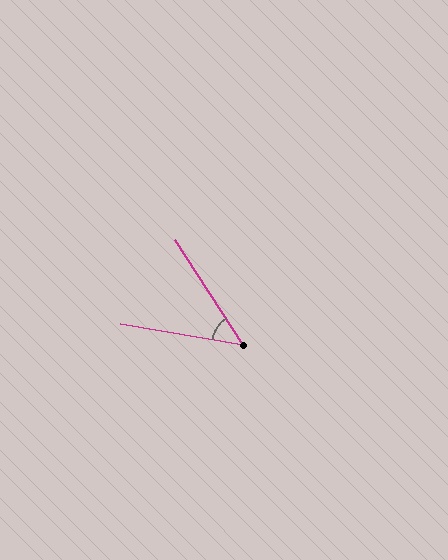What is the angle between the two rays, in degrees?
Approximately 47 degrees.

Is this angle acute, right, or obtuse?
It is acute.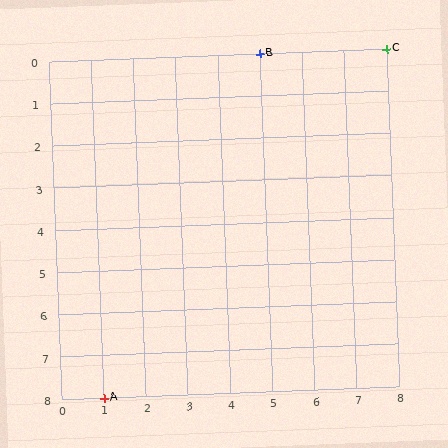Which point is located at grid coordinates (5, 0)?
Point B is at (5, 0).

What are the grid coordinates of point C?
Point C is at grid coordinates (8, 0).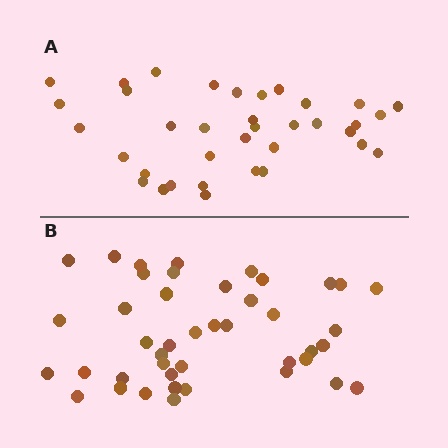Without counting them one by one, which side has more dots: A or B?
Region B (the bottom region) has more dots.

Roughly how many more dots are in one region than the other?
Region B has roughly 8 or so more dots than region A.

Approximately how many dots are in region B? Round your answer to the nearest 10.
About 40 dots. (The exact count is 43, which rounds to 40.)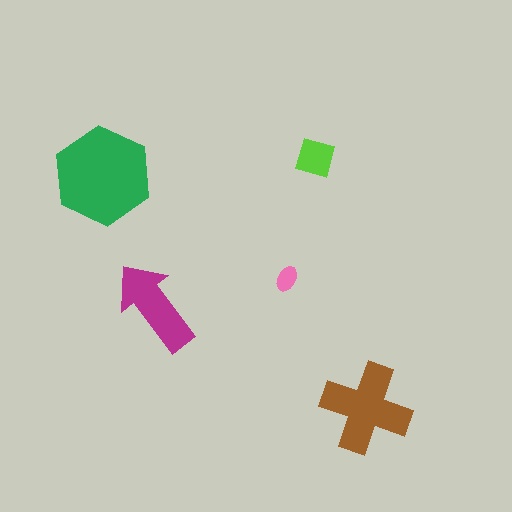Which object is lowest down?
The brown cross is bottommost.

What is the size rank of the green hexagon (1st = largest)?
1st.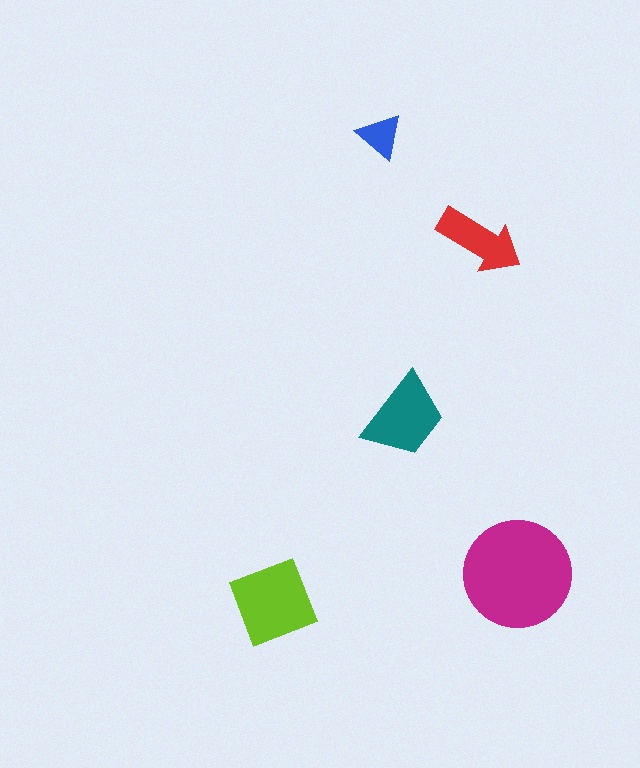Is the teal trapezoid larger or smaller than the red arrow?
Larger.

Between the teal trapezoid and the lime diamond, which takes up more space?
The lime diamond.